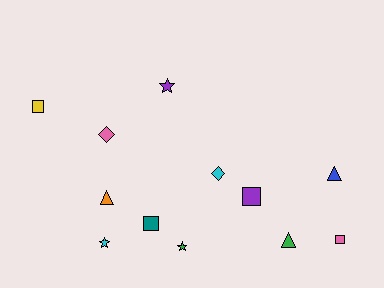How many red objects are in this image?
There are no red objects.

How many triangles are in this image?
There are 3 triangles.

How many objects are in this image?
There are 12 objects.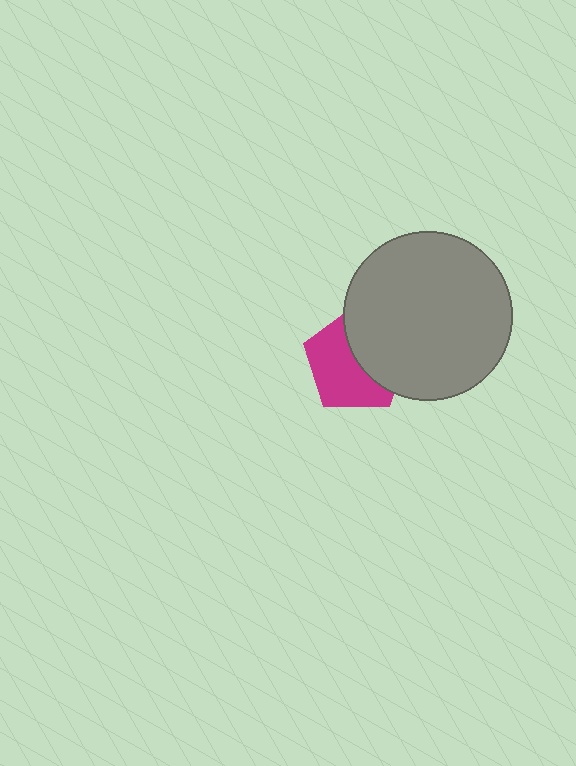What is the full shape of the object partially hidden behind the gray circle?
The partially hidden object is a magenta pentagon.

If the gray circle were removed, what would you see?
You would see the complete magenta pentagon.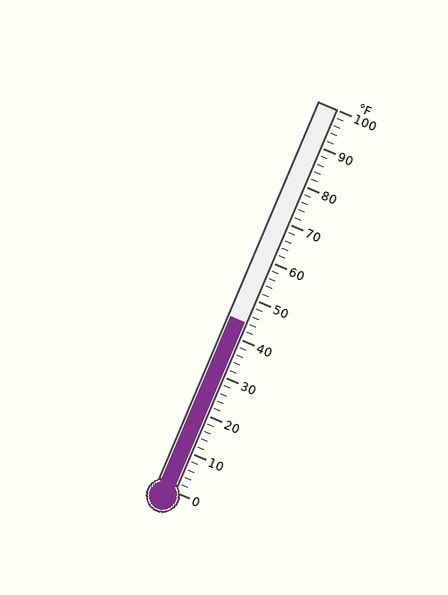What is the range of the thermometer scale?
The thermometer scale ranges from 0°F to 100°F.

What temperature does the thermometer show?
The thermometer shows approximately 44°F.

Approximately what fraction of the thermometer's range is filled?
The thermometer is filled to approximately 45% of its range.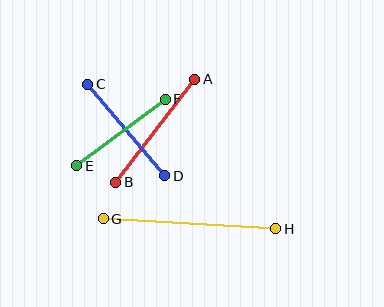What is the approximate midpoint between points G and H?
The midpoint is at approximately (189, 224) pixels.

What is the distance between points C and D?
The distance is approximately 119 pixels.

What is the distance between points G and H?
The distance is approximately 172 pixels.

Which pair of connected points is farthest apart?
Points G and H are farthest apart.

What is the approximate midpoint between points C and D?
The midpoint is at approximately (126, 130) pixels.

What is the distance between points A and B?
The distance is approximately 130 pixels.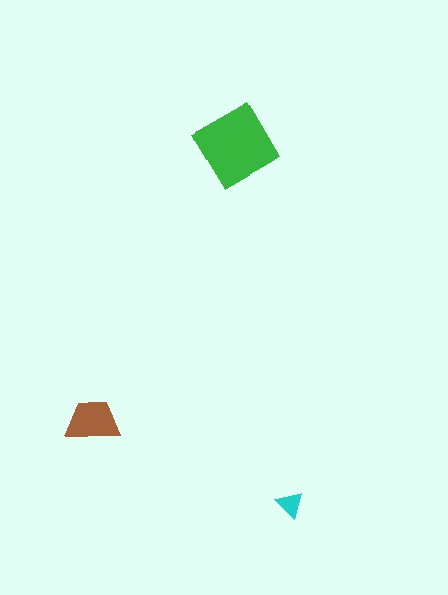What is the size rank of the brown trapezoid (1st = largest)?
2nd.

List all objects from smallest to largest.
The cyan triangle, the brown trapezoid, the green diamond.